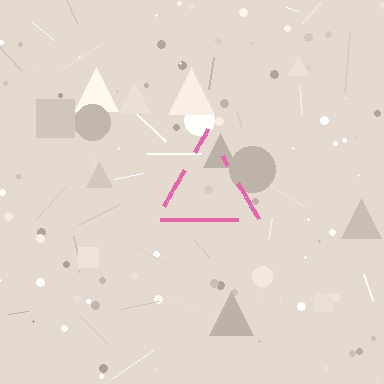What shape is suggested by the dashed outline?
The dashed outline suggests a triangle.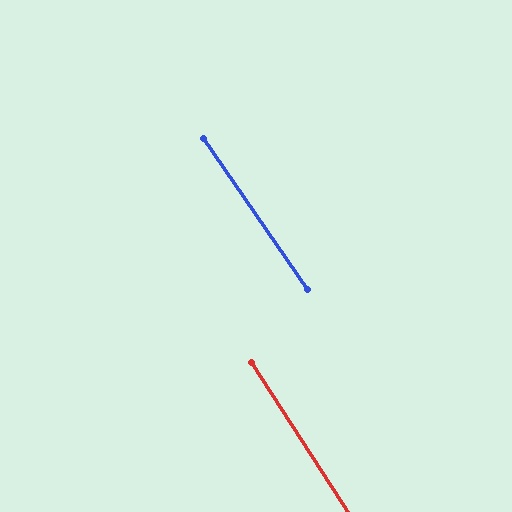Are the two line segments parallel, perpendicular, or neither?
Parallel — their directions differ by only 1.8°.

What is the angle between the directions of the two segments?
Approximately 2 degrees.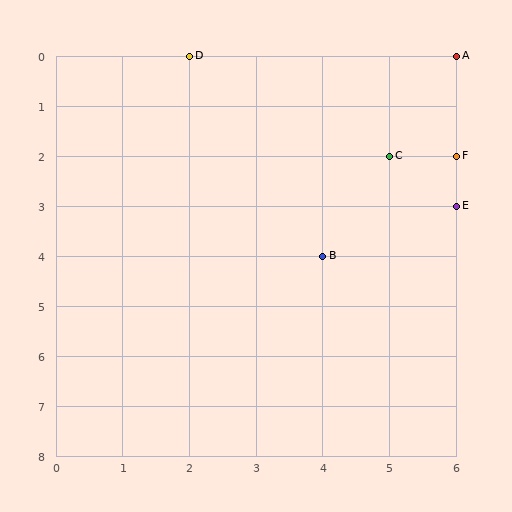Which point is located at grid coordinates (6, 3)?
Point E is at (6, 3).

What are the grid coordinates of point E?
Point E is at grid coordinates (6, 3).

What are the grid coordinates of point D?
Point D is at grid coordinates (2, 0).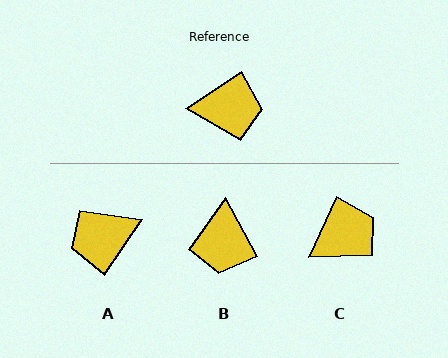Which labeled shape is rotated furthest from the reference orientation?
A, about 158 degrees away.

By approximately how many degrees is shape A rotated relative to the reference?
Approximately 158 degrees clockwise.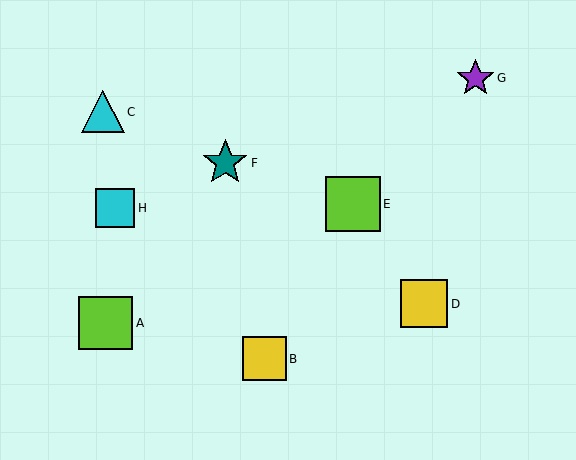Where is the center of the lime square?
The center of the lime square is at (353, 204).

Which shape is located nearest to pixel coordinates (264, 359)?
The yellow square (labeled B) at (264, 359) is nearest to that location.